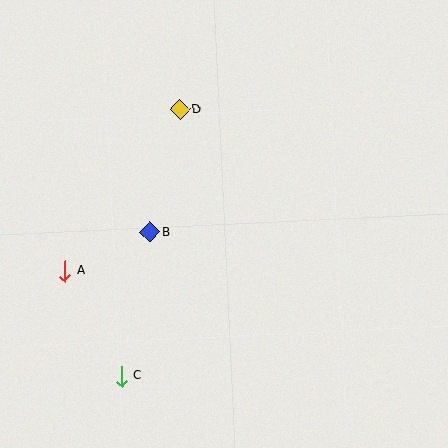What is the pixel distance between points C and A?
The distance between C and A is 120 pixels.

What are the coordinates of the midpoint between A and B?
The midpoint between A and B is at (107, 252).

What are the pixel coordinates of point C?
Point C is at (121, 376).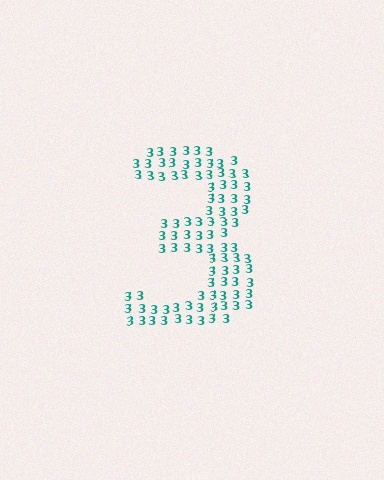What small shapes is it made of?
It is made of small digit 3's.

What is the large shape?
The large shape is the digit 3.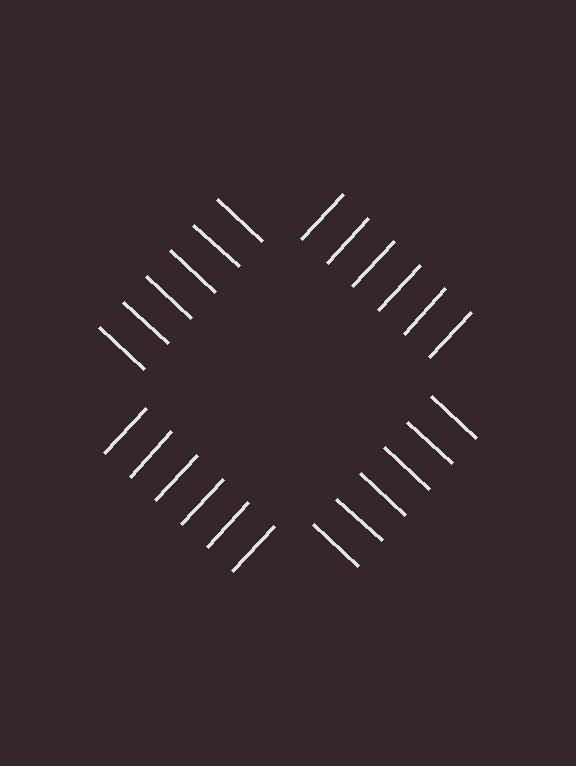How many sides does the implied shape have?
4 sides — the line-ends trace a square.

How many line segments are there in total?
24 — 6 along each of the 4 edges.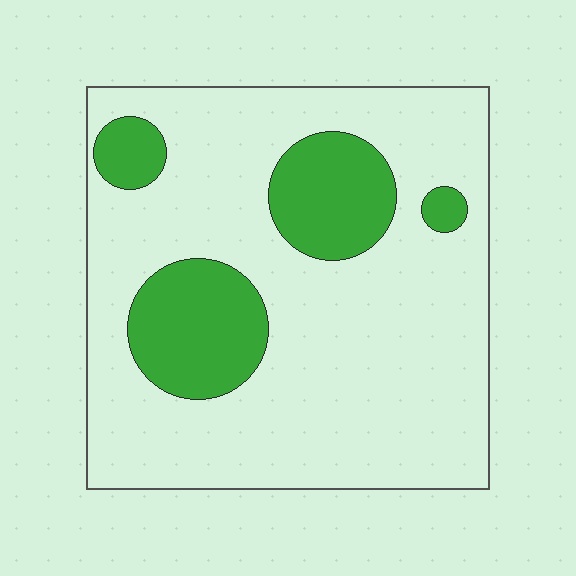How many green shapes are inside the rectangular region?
4.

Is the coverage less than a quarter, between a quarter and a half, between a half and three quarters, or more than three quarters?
Less than a quarter.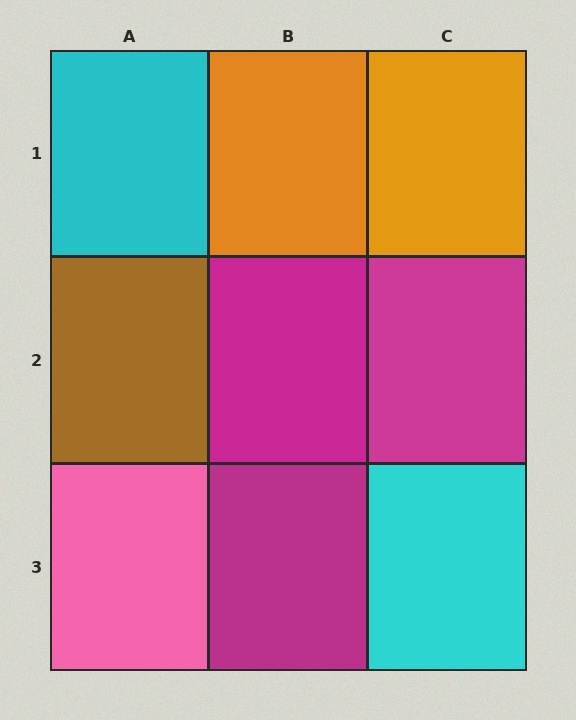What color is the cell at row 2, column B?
Magenta.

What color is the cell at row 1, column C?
Orange.